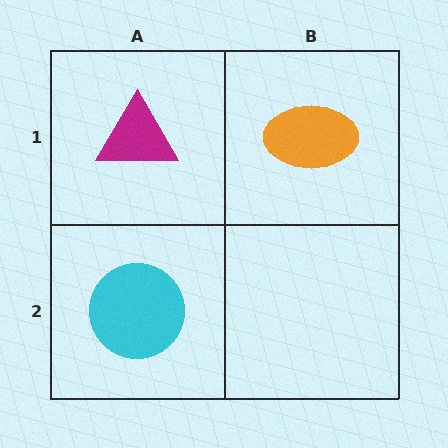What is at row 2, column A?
A cyan circle.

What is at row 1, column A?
A magenta triangle.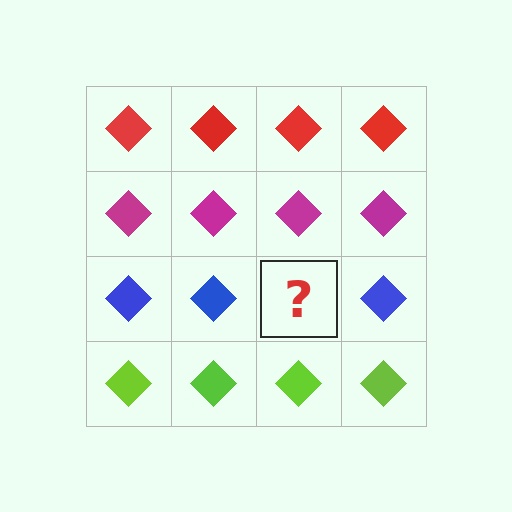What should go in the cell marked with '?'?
The missing cell should contain a blue diamond.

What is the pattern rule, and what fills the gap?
The rule is that each row has a consistent color. The gap should be filled with a blue diamond.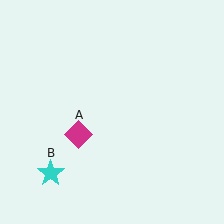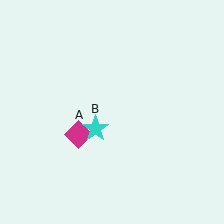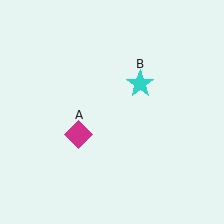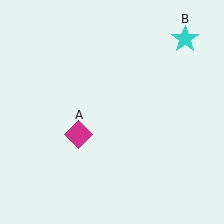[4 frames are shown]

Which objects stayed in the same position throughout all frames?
Magenta diamond (object A) remained stationary.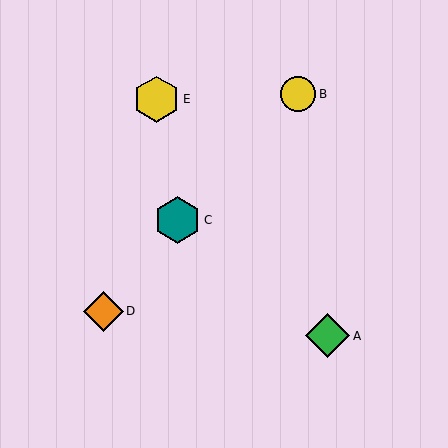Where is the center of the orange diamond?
The center of the orange diamond is at (103, 312).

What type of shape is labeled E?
Shape E is a yellow hexagon.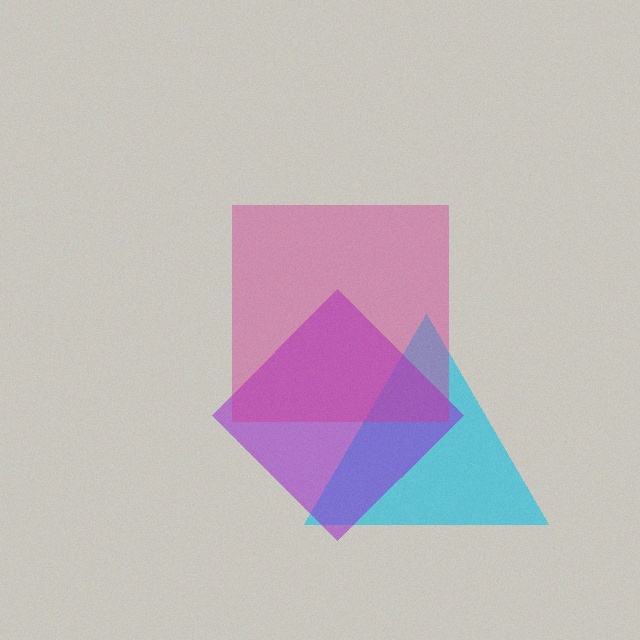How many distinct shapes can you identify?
There are 3 distinct shapes: a cyan triangle, a purple diamond, a magenta square.